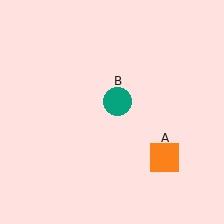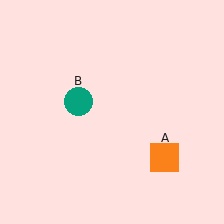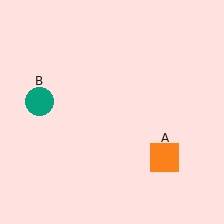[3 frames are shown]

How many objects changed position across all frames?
1 object changed position: teal circle (object B).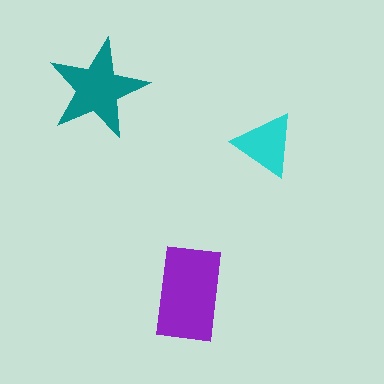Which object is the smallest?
The cyan triangle.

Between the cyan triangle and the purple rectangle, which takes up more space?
The purple rectangle.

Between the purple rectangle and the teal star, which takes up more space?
The purple rectangle.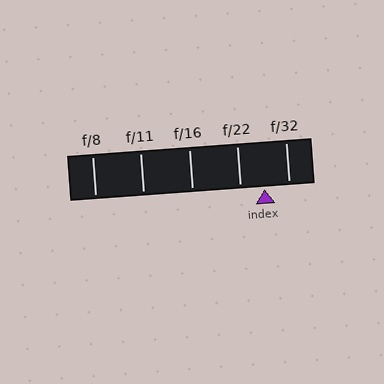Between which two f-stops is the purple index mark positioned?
The index mark is between f/22 and f/32.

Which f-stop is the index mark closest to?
The index mark is closest to f/22.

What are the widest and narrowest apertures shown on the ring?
The widest aperture shown is f/8 and the narrowest is f/32.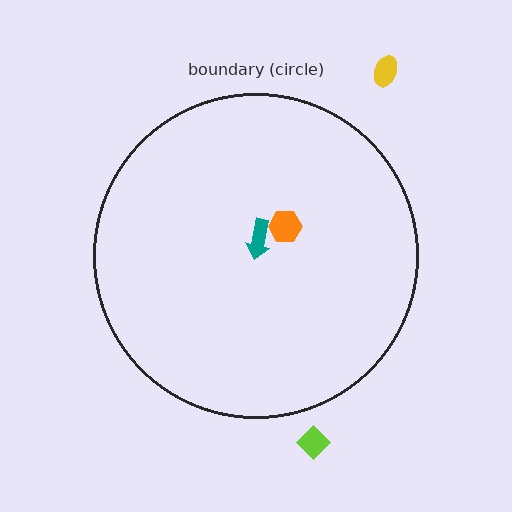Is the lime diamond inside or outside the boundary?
Outside.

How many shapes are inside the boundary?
2 inside, 2 outside.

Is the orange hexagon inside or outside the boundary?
Inside.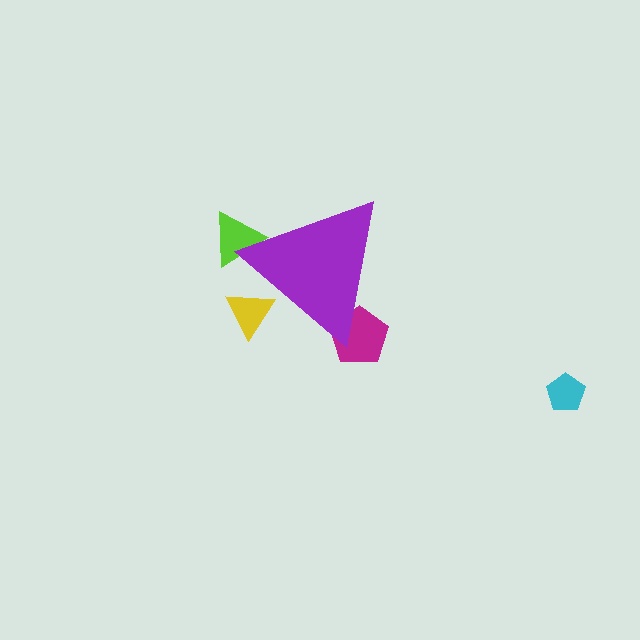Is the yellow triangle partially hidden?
Yes, the yellow triangle is partially hidden behind the purple triangle.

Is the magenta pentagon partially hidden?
Yes, the magenta pentagon is partially hidden behind the purple triangle.